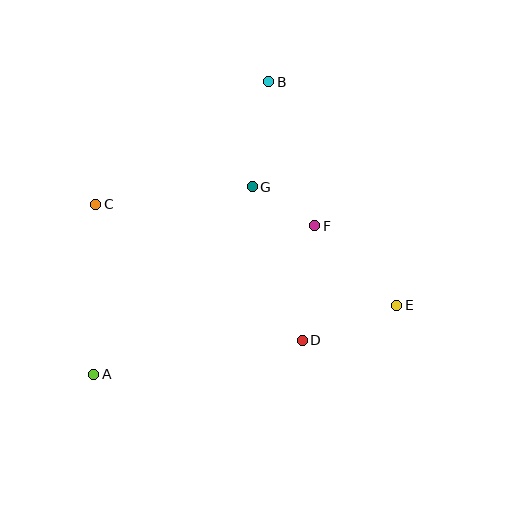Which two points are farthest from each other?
Points A and B are farthest from each other.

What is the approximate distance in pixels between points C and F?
The distance between C and F is approximately 220 pixels.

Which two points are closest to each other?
Points F and G are closest to each other.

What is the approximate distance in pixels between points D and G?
The distance between D and G is approximately 161 pixels.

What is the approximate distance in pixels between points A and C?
The distance between A and C is approximately 170 pixels.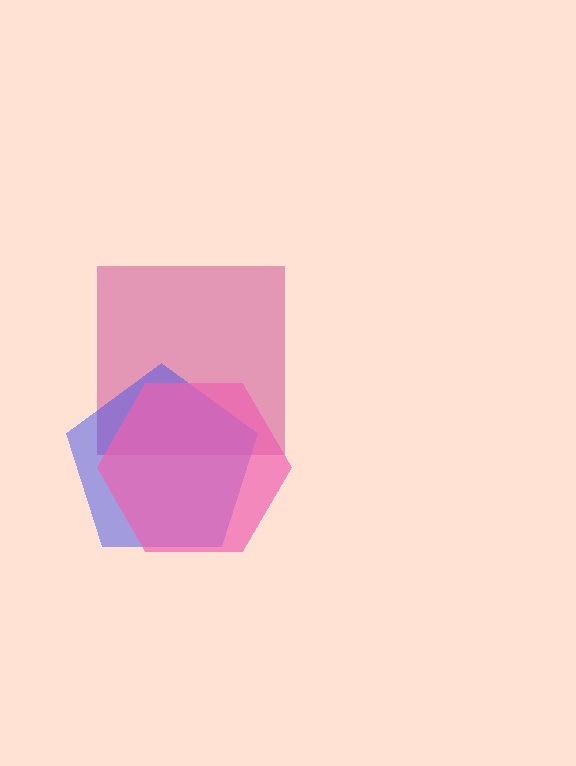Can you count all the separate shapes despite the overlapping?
Yes, there are 3 separate shapes.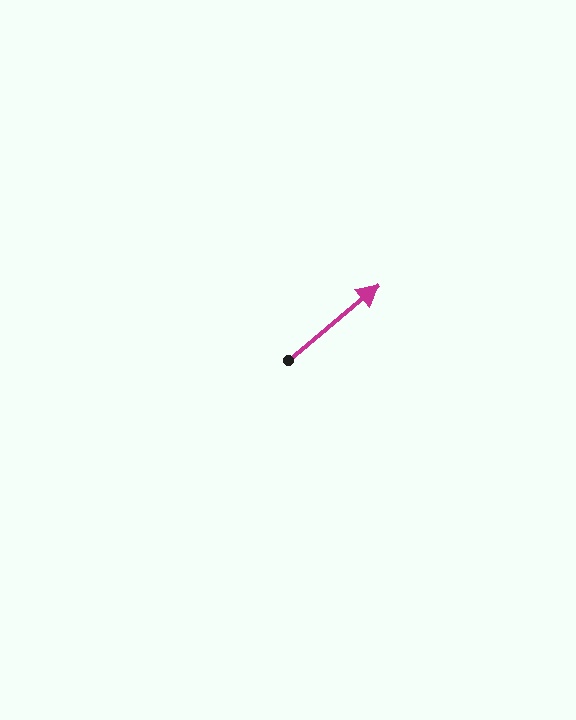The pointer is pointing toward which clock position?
Roughly 2 o'clock.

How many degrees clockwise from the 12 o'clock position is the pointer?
Approximately 50 degrees.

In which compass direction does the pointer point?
Northeast.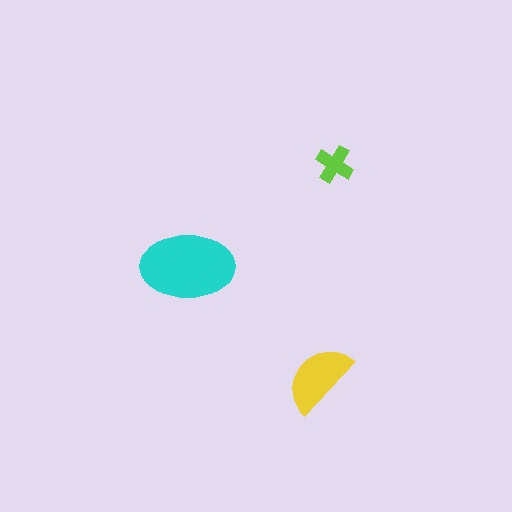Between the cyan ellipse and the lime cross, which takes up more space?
The cyan ellipse.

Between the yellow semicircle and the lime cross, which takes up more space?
The yellow semicircle.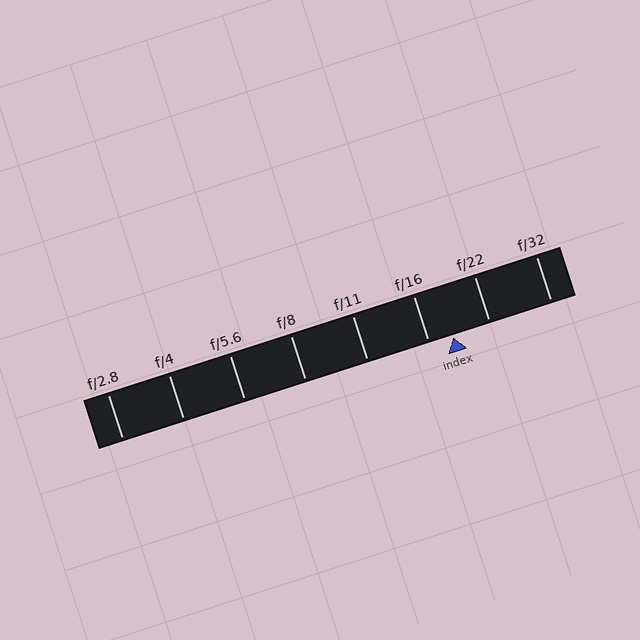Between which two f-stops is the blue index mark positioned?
The index mark is between f/16 and f/22.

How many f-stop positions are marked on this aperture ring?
There are 8 f-stop positions marked.